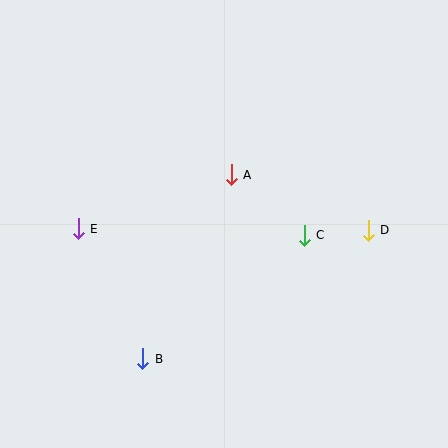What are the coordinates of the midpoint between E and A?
The midpoint between E and A is at (155, 202).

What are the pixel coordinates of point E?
Point E is at (78, 229).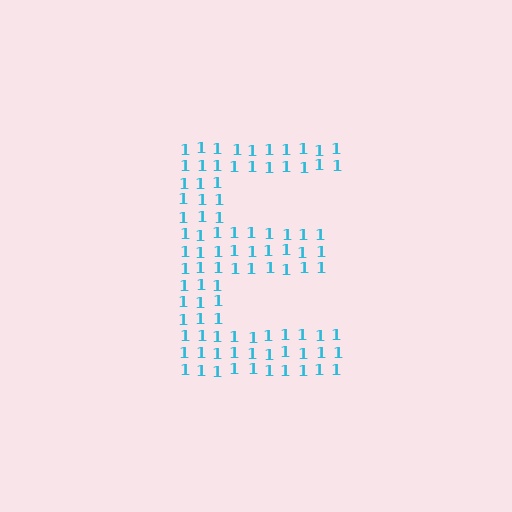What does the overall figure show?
The overall figure shows the letter E.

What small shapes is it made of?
It is made of small digit 1's.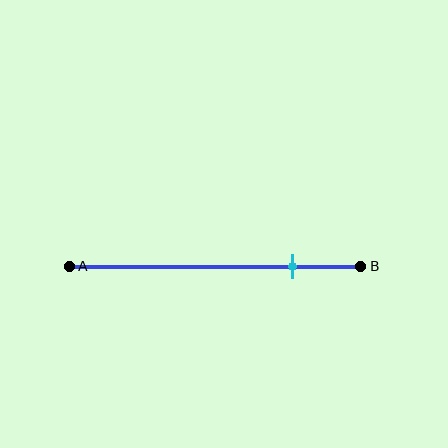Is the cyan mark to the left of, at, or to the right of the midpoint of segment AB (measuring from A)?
The cyan mark is to the right of the midpoint of segment AB.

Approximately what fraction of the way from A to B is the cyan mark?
The cyan mark is approximately 75% of the way from A to B.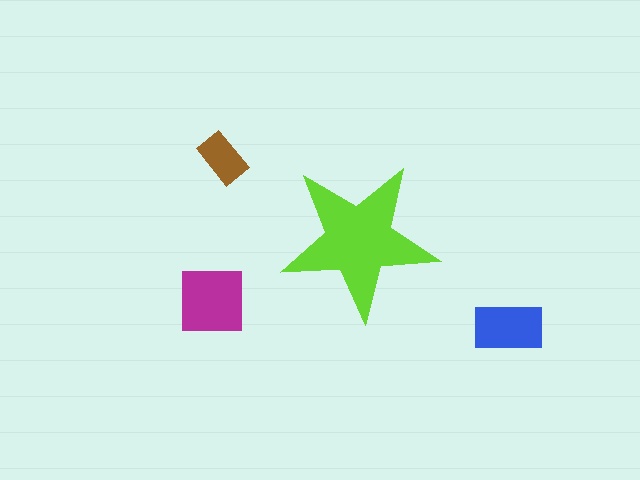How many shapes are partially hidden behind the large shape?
0 shapes are partially hidden.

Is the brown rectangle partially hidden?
No, the brown rectangle is fully visible.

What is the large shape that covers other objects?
A lime star.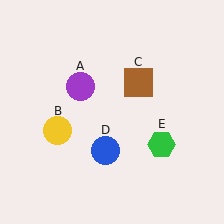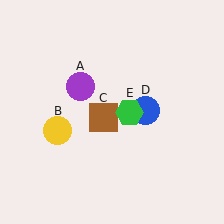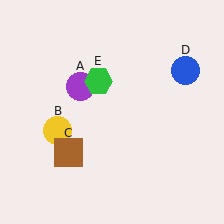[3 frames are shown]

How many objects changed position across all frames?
3 objects changed position: brown square (object C), blue circle (object D), green hexagon (object E).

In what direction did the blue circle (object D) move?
The blue circle (object D) moved up and to the right.